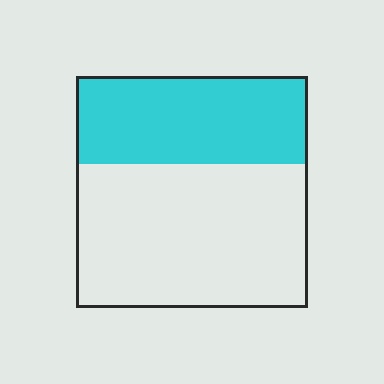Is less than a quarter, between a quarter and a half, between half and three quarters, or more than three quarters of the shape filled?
Between a quarter and a half.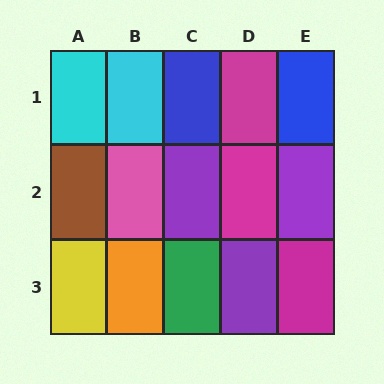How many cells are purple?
3 cells are purple.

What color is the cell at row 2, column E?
Purple.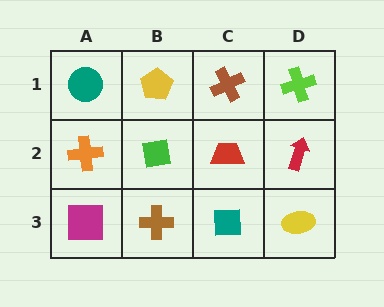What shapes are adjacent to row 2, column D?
A lime cross (row 1, column D), a yellow ellipse (row 3, column D), a red trapezoid (row 2, column C).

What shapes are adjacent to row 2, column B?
A yellow pentagon (row 1, column B), a brown cross (row 3, column B), an orange cross (row 2, column A), a red trapezoid (row 2, column C).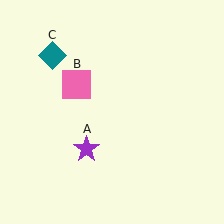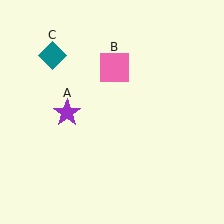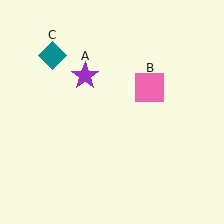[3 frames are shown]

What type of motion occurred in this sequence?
The purple star (object A), pink square (object B) rotated clockwise around the center of the scene.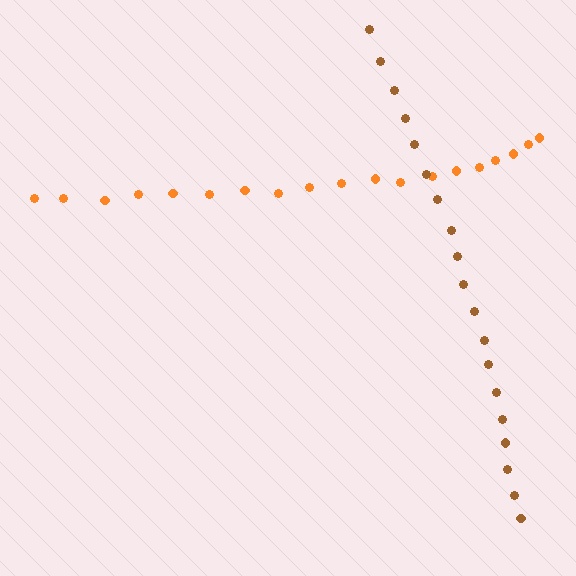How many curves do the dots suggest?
There are 2 distinct paths.